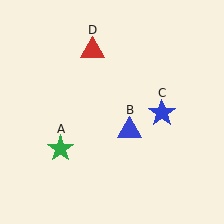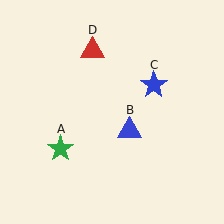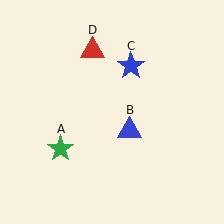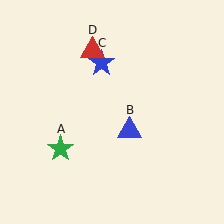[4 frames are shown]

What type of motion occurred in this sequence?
The blue star (object C) rotated counterclockwise around the center of the scene.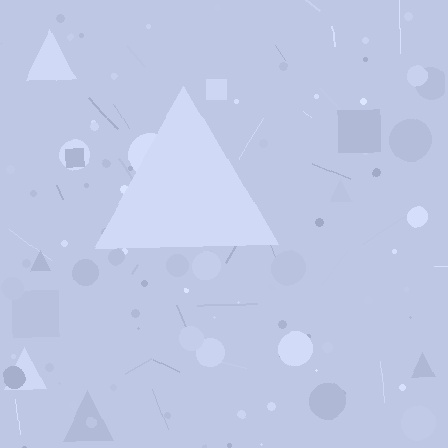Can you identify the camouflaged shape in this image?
The camouflaged shape is a triangle.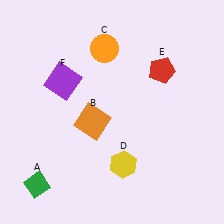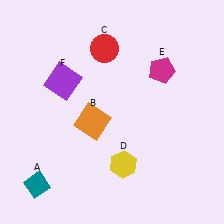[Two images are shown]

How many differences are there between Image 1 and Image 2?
There are 3 differences between the two images.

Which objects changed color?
A changed from green to teal. C changed from orange to red. E changed from red to magenta.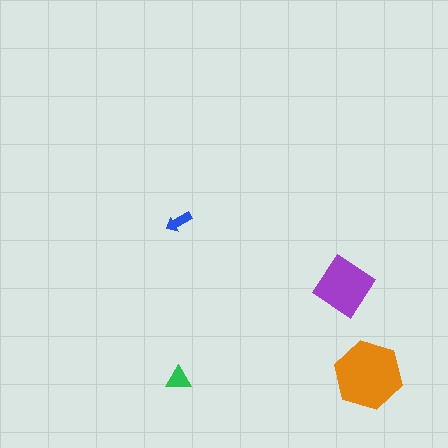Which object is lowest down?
The green triangle is bottommost.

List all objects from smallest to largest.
The blue arrow, the green triangle, the purple diamond, the orange hexagon.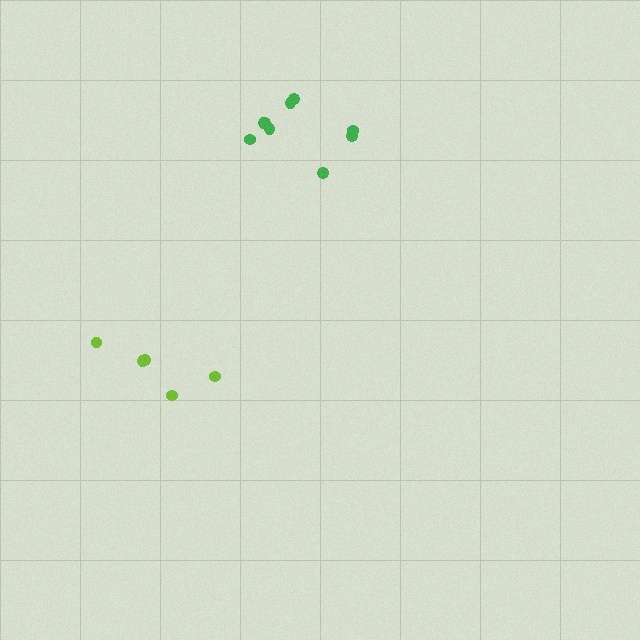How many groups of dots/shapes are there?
There are 2 groups.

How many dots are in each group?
Group 1: 5 dots, Group 2: 9 dots (14 total).